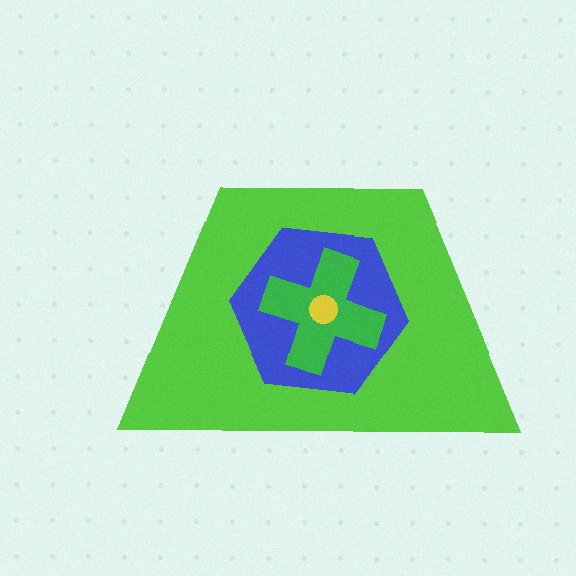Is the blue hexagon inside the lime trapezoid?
Yes.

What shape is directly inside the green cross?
The yellow circle.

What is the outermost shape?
The lime trapezoid.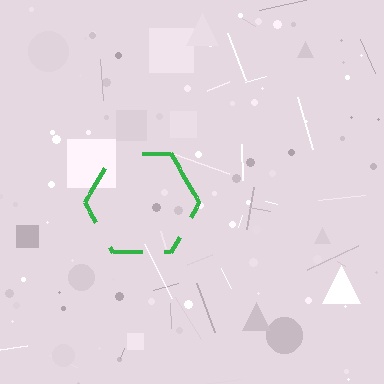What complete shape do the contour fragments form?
The contour fragments form a hexagon.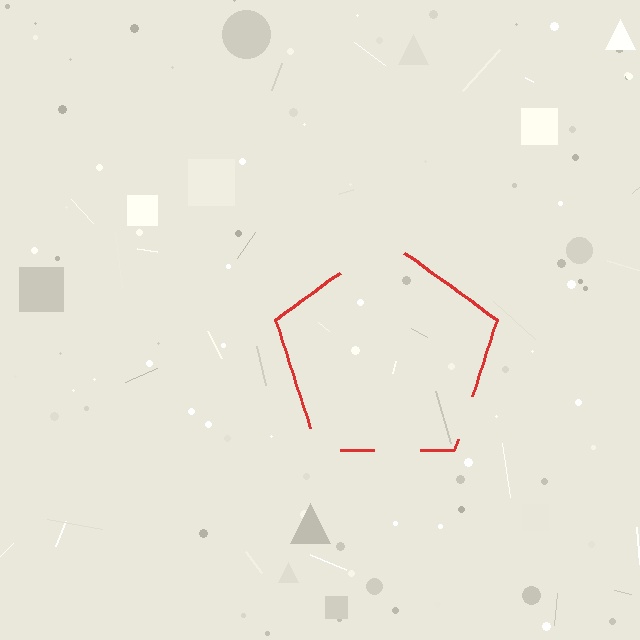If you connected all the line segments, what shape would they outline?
They would outline a pentagon.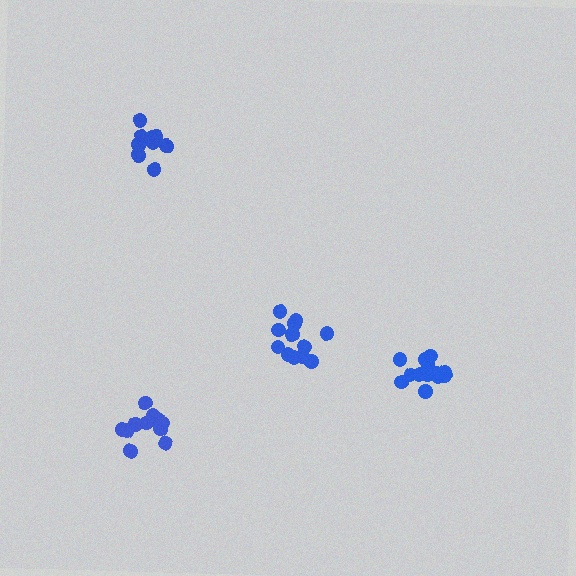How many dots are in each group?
Group 1: 12 dots, Group 2: 15 dots, Group 3: 11 dots, Group 4: 12 dots (50 total).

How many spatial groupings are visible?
There are 4 spatial groupings.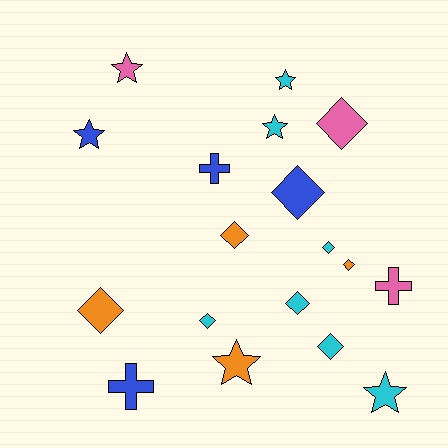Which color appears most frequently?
Cyan, with 7 objects.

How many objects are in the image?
There are 18 objects.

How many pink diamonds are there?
There is 1 pink diamond.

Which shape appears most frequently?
Diamond, with 9 objects.